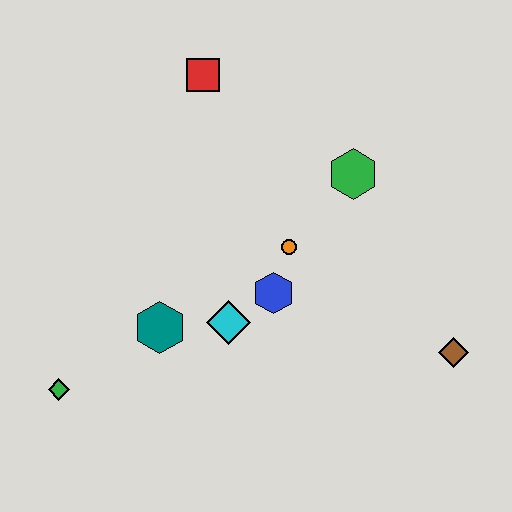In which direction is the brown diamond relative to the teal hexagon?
The brown diamond is to the right of the teal hexagon.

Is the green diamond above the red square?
No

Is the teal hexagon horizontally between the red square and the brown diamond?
No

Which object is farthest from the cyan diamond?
The red square is farthest from the cyan diamond.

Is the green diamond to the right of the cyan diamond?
No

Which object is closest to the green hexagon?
The orange circle is closest to the green hexagon.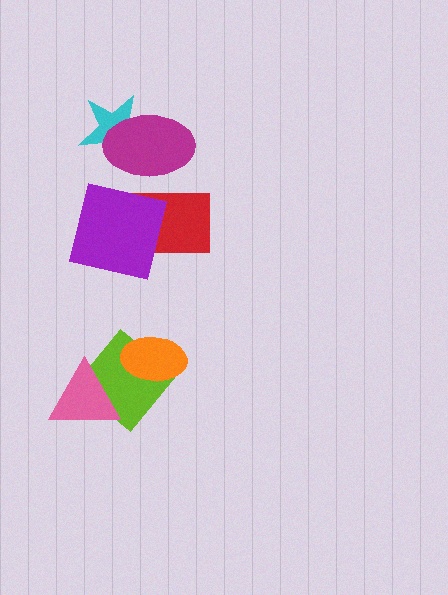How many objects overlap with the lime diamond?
2 objects overlap with the lime diamond.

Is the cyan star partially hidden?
Yes, it is partially covered by another shape.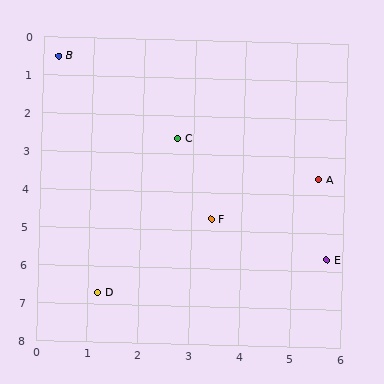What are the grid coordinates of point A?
Point A is at approximately (5.5, 3.6).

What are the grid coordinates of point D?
Point D is at approximately (1.2, 6.7).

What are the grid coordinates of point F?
Point F is at approximately (3.4, 4.7).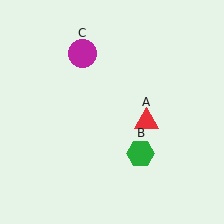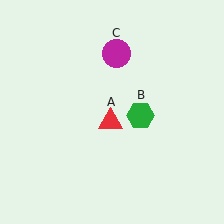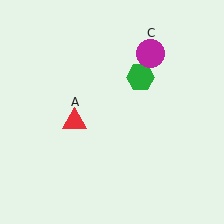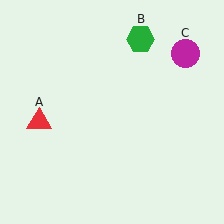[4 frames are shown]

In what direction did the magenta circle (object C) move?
The magenta circle (object C) moved right.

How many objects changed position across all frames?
3 objects changed position: red triangle (object A), green hexagon (object B), magenta circle (object C).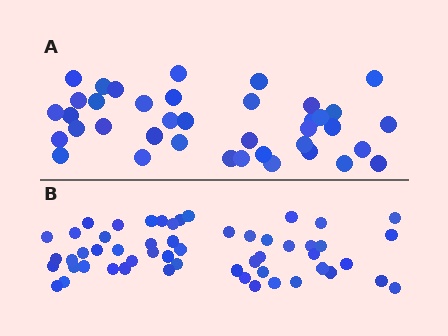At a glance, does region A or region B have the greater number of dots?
Region B (the bottom region) has more dots.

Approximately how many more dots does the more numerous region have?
Region B has approximately 15 more dots than region A.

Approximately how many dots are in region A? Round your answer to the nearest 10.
About 40 dots. (The exact count is 39, which rounds to 40.)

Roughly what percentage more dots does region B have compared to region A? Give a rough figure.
About 40% more.